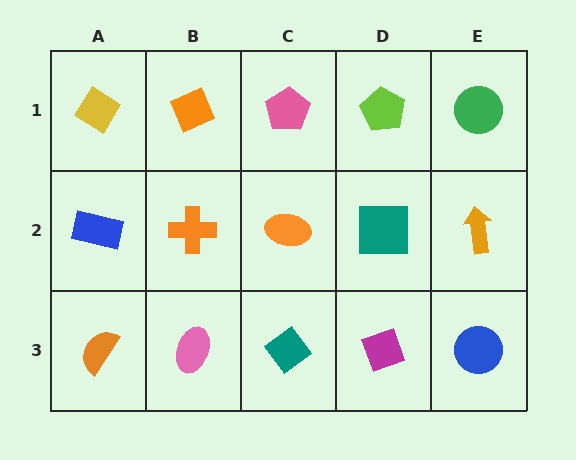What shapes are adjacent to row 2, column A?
A yellow diamond (row 1, column A), an orange semicircle (row 3, column A), an orange cross (row 2, column B).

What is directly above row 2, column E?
A green circle.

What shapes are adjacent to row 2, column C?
A pink pentagon (row 1, column C), a teal diamond (row 3, column C), an orange cross (row 2, column B), a teal square (row 2, column D).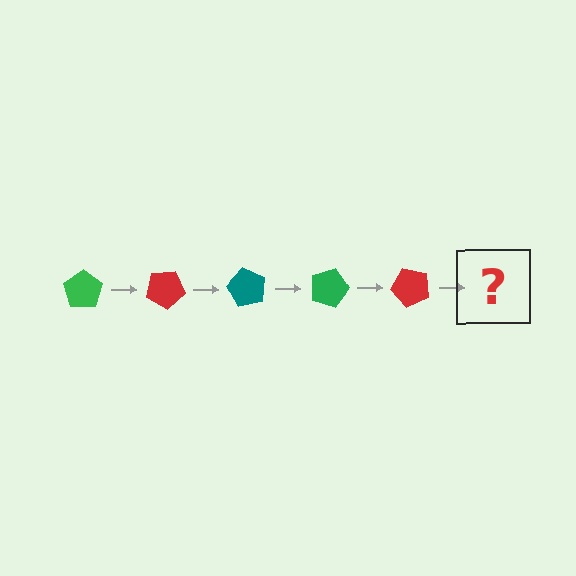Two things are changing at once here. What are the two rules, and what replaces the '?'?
The two rules are that it rotates 30 degrees each step and the color cycles through green, red, and teal. The '?' should be a teal pentagon, rotated 150 degrees from the start.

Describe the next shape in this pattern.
It should be a teal pentagon, rotated 150 degrees from the start.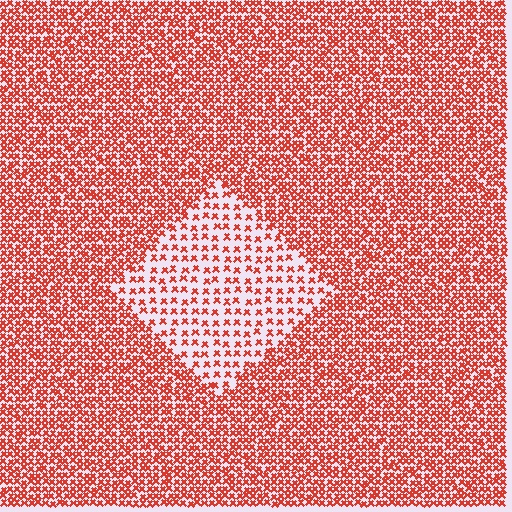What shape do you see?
I see a diamond.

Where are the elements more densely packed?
The elements are more densely packed outside the diamond boundary.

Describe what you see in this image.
The image contains small red elements arranged at two different densities. A diamond-shaped region is visible where the elements are less densely packed than the surrounding area.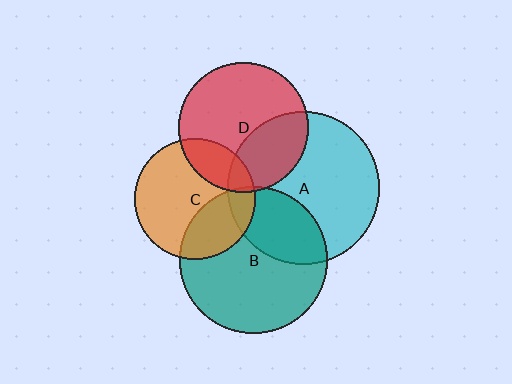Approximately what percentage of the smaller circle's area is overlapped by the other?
Approximately 35%.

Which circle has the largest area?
Circle A (cyan).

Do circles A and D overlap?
Yes.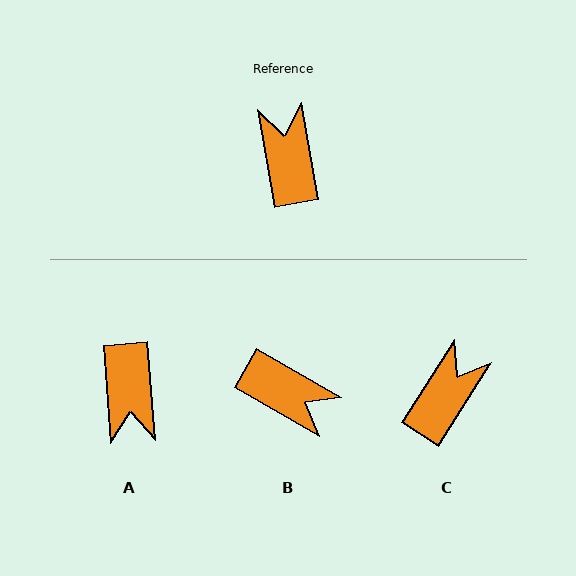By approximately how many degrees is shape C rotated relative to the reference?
Approximately 42 degrees clockwise.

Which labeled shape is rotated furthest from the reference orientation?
A, about 174 degrees away.